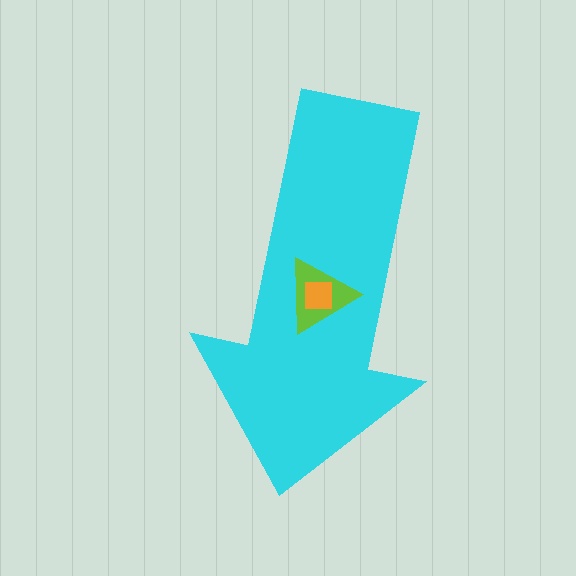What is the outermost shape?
The cyan arrow.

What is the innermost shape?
The orange square.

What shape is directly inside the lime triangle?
The orange square.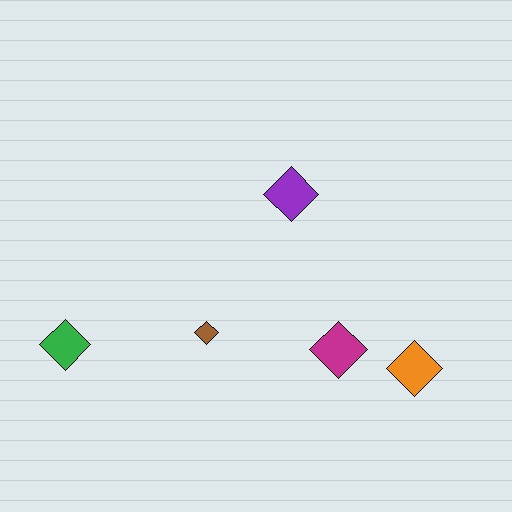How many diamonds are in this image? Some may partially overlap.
There are 5 diamonds.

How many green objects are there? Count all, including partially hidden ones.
There is 1 green object.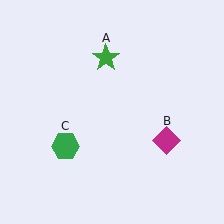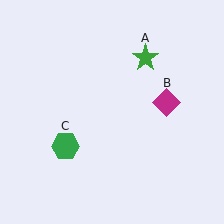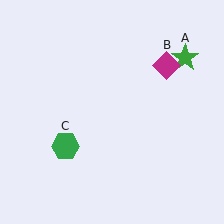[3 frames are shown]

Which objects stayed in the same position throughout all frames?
Green hexagon (object C) remained stationary.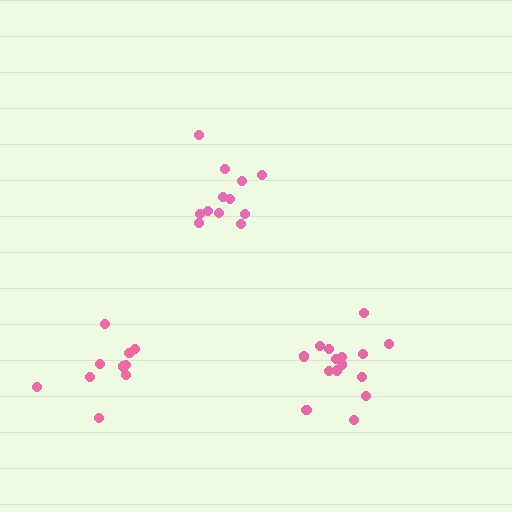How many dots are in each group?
Group 1: 15 dots, Group 2: 12 dots, Group 3: 10 dots (37 total).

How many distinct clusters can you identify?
There are 3 distinct clusters.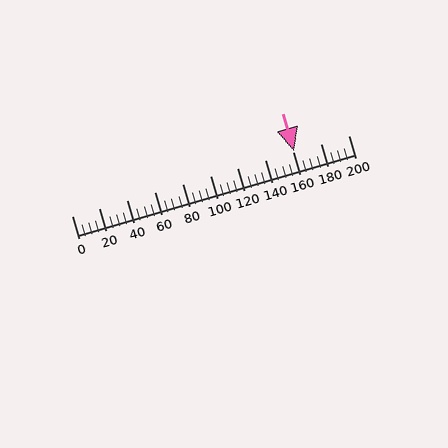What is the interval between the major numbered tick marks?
The major tick marks are spaced 20 units apart.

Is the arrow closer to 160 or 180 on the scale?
The arrow is closer to 160.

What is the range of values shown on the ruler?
The ruler shows values from 0 to 200.